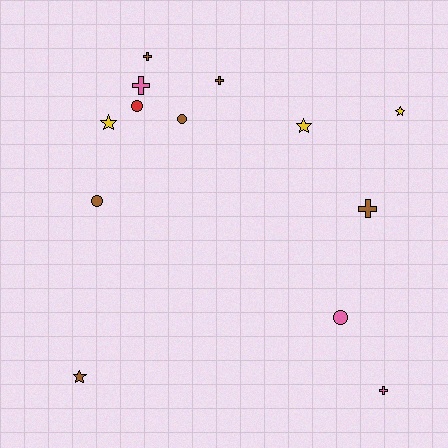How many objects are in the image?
There are 13 objects.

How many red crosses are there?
There are no red crosses.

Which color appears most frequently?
Brown, with 6 objects.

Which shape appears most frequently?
Cross, with 5 objects.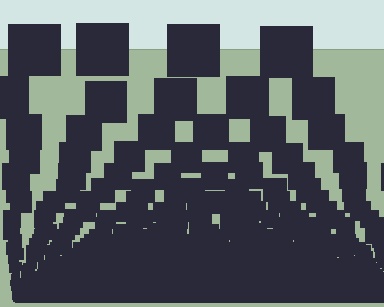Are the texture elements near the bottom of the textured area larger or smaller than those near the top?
Smaller. The gradient is inverted — elements near the bottom are smaller and denser.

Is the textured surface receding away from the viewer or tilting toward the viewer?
The surface appears to tilt toward the viewer. Texture elements get larger and sparser toward the top.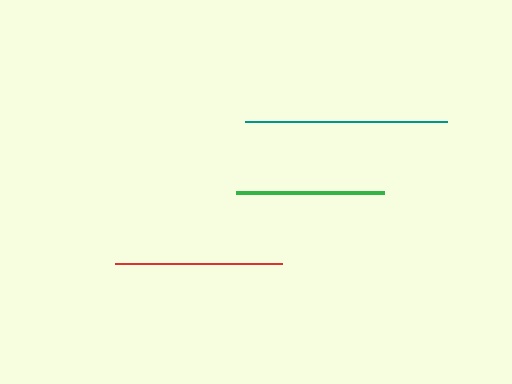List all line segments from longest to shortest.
From longest to shortest: teal, red, green.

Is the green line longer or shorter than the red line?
The red line is longer than the green line.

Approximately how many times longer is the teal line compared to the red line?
The teal line is approximately 1.2 times the length of the red line.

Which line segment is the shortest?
The green line is the shortest at approximately 148 pixels.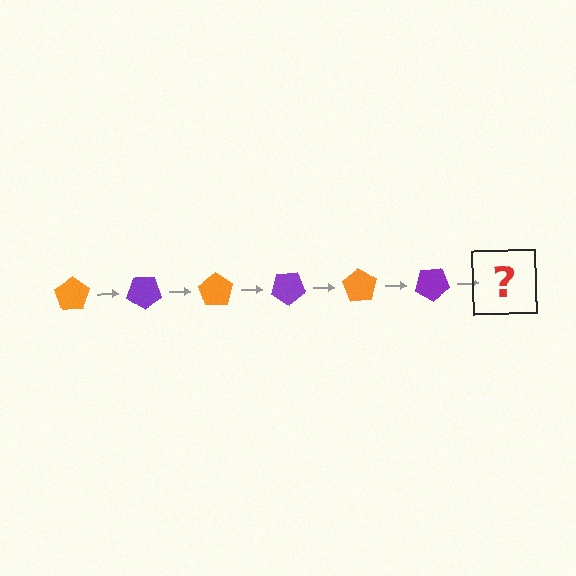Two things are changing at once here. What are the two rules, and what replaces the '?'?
The two rules are that it rotates 35 degrees each step and the color cycles through orange and purple. The '?' should be an orange pentagon, rotated 210 degrees from the start.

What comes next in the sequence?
The next element should be an orange pentagon, rotated 210 degrees from the start.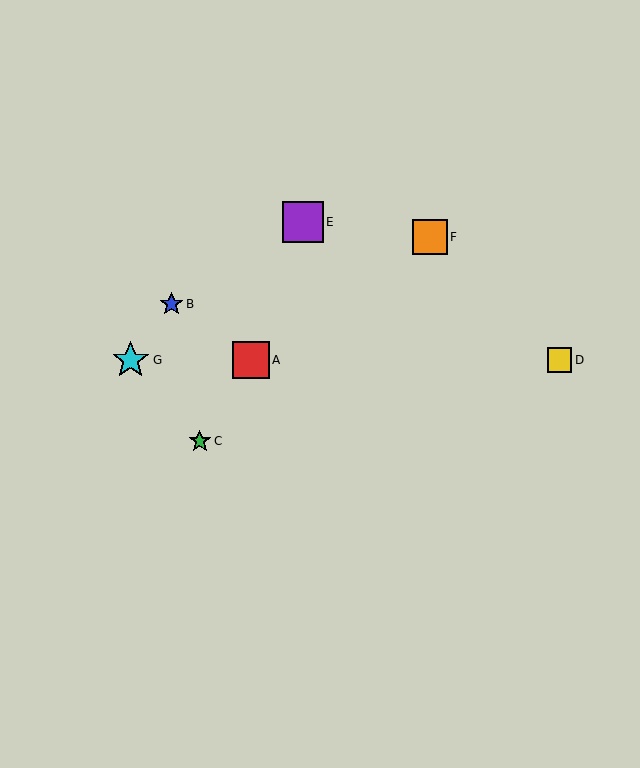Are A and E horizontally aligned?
No, A is at y≈360 and E is at y≈222.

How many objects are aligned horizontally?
3 objects (A, D, G) are aligned horizontally.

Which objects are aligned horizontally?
Objects A, D, G are aligned horizontally.